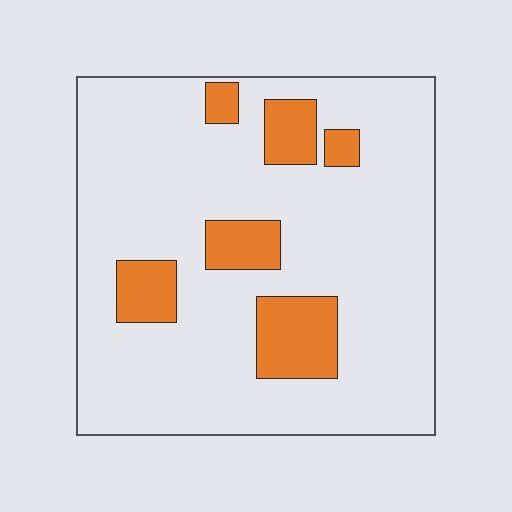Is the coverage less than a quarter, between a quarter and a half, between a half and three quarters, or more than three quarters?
Less than a quarter.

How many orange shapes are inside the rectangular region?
6.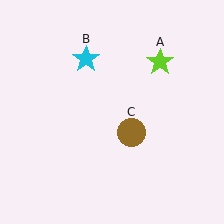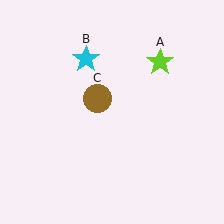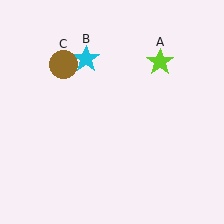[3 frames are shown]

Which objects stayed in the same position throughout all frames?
Lime star (object A) and cyan star (object B) remained stationary.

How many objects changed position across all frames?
1 object changed position: brown circle (object C).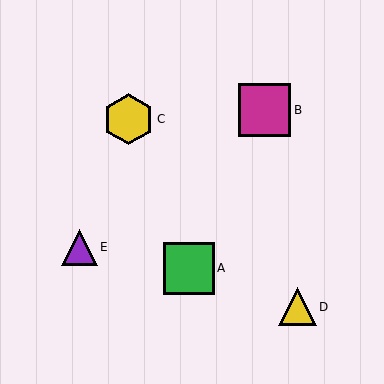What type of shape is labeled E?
Shape E is a purple triangle.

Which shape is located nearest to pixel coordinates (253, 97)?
The magenta square (labeled B) at (265, 110) is nearest to that location.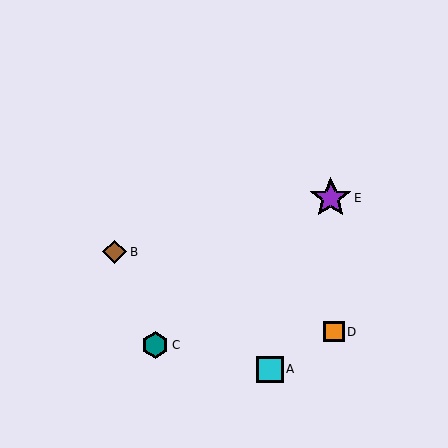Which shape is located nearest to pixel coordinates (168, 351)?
The teal hexagon (labeled C) at (155, 345) is nearest to that location.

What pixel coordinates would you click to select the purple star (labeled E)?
Click at (331, 198) to select the purple star E.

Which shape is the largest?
The purple star (labeled E) is the largest.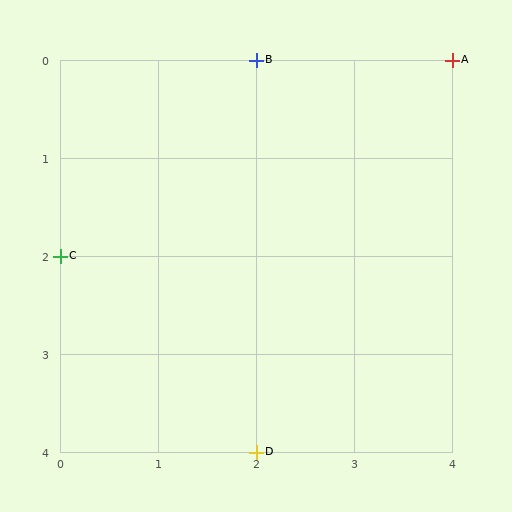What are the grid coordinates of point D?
Point D is at grid coordinates (2, 4).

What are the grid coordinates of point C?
Point C is at grid coordinates (0, 2).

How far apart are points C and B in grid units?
Points C and B are 2 columns and 2 rows apart (about 2.8 grid units diagonally).